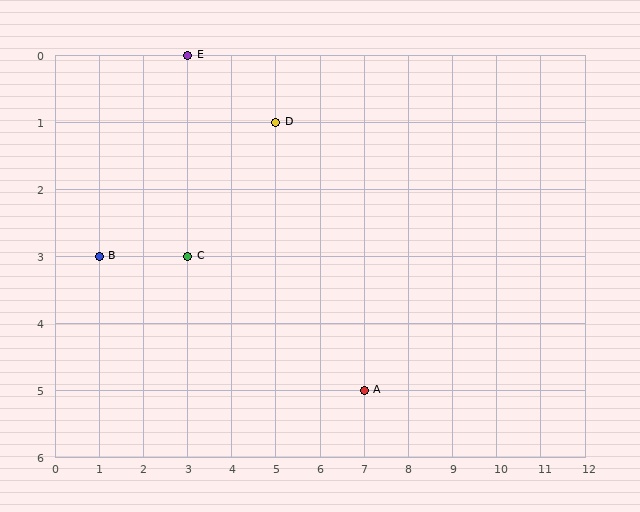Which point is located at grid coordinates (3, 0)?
Point E is at (3, 0).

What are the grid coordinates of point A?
Point A is at grid coordinates (7, 5).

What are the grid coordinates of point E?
Point E is at grid coordinates (3, 0).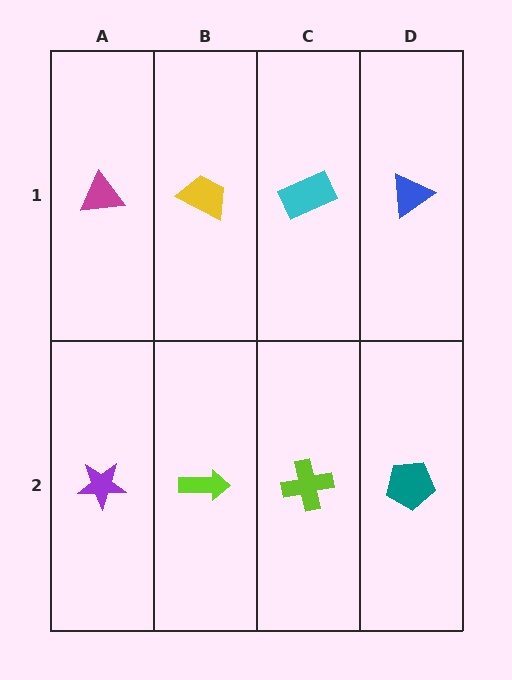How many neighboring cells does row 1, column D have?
2.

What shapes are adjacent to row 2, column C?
A cyan rectangle (row 1, column C), a lime arrow (row 2, column B), a teal pentagon (row 2, column D).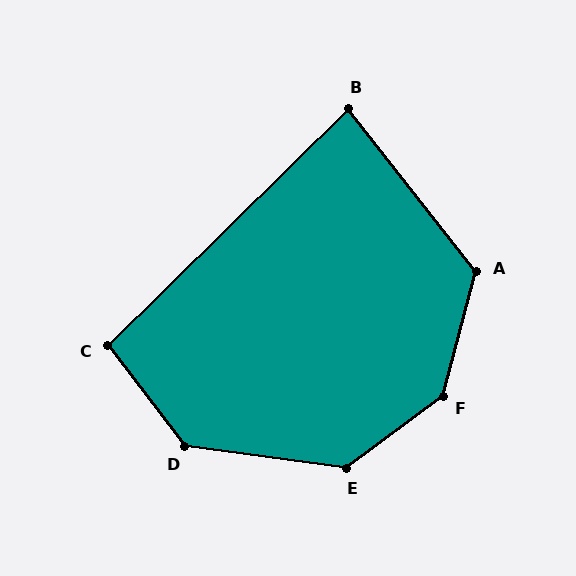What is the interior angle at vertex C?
Approximately 97 degrees (obtuse).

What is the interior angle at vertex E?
Approximately 136 degrees (obtuse).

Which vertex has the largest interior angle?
F, at approximately 141 degrees.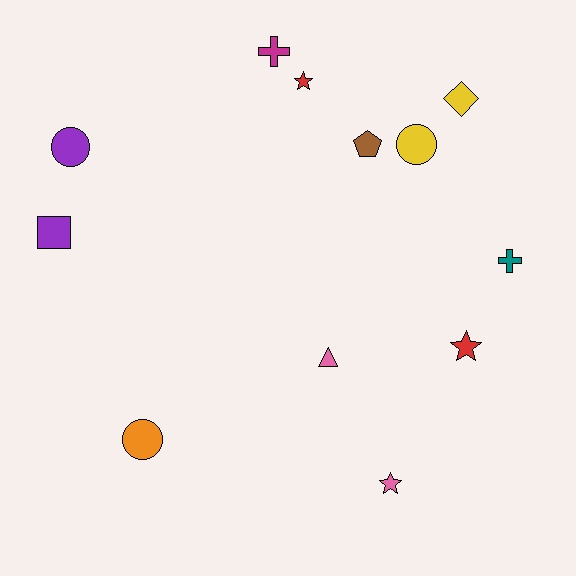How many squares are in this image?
There is 1 square.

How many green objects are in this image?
There are no green objects.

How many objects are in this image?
There are 12 objects.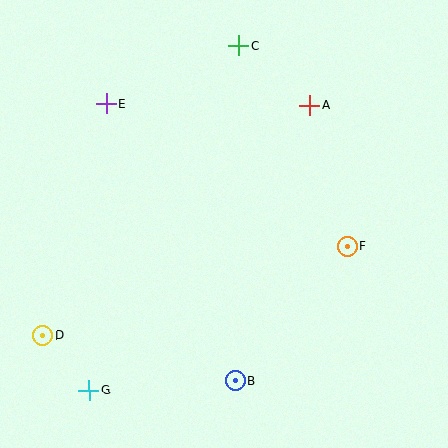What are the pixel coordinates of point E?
Point E is at (106, 104).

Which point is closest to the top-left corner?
Point E is closest to the top-left corner.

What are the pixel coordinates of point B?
Point B is at (236, 381).